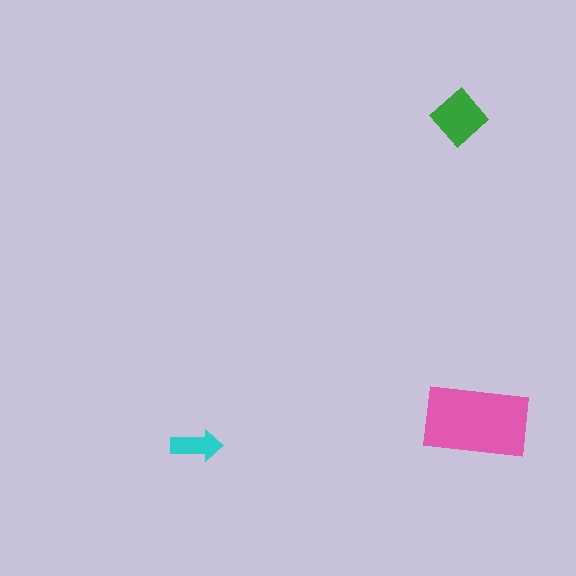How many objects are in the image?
There are 3 objects in the image.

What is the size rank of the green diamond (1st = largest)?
2nd.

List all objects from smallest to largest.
The cyan arrow, the green diamond, the pink rectangle.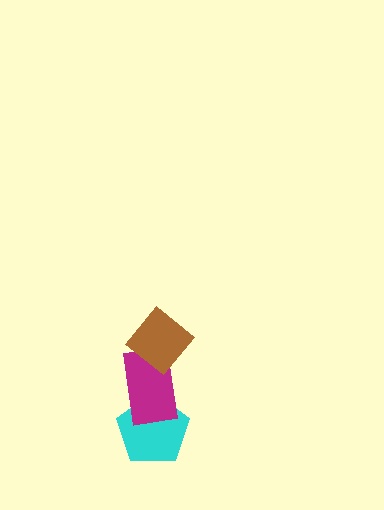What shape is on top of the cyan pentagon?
The magenta rectangle is on top of the cyan pentagon.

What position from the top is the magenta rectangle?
The magenta rectangle is 2nd from the top.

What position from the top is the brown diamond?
The brown diamond is 1st from the top.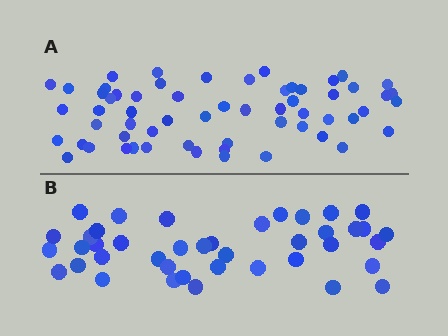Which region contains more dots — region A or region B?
Region A (the top region) has more dots.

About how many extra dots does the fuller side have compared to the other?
Region A has approximately 20 more dots than region B.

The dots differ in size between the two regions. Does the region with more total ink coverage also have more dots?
No. Region B has more total ink coverage because its dots are larger, but region A actually contains more individual dots. Total area can be misleading — the number of items is what matters here.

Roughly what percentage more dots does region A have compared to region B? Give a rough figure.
About 45% more.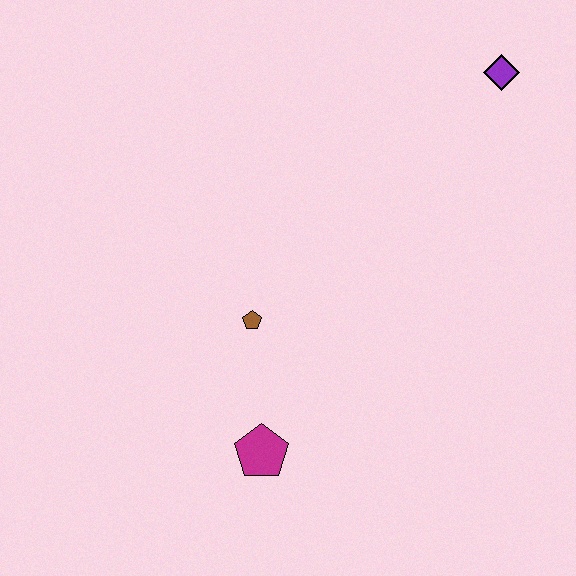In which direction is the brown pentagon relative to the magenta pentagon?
The brown pentagon is above the magenta pentagon.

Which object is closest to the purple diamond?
The brown pentagon is closest to the purple diamond.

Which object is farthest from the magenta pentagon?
The purple diamond is farthest from the magenta pentagon.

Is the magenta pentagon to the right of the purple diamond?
No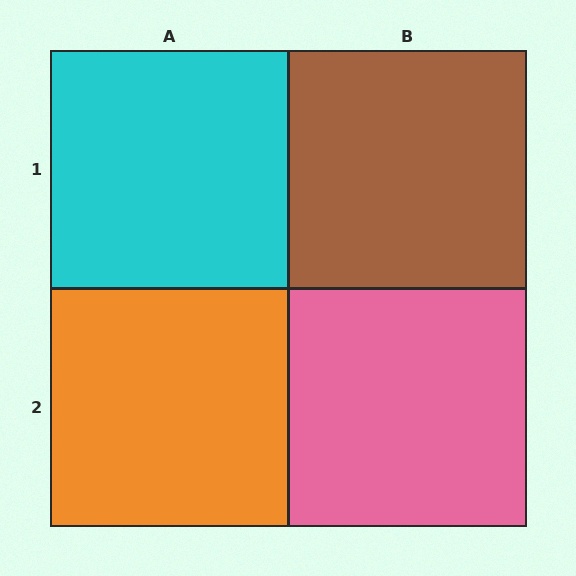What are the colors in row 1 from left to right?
Cyan, brown.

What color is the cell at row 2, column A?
Orange.